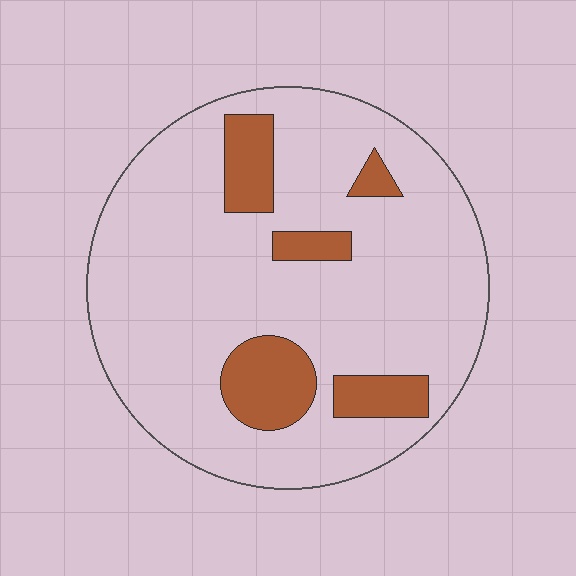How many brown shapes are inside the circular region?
5.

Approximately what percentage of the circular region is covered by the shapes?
Approximately 15%.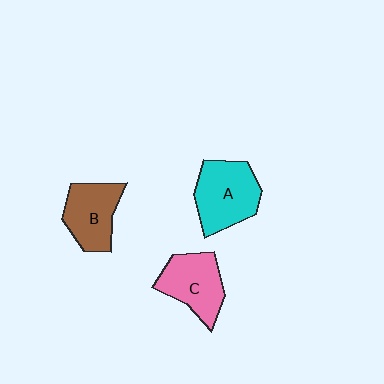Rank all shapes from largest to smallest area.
From largest to smallest: A (cyan), C (pink), B (brown).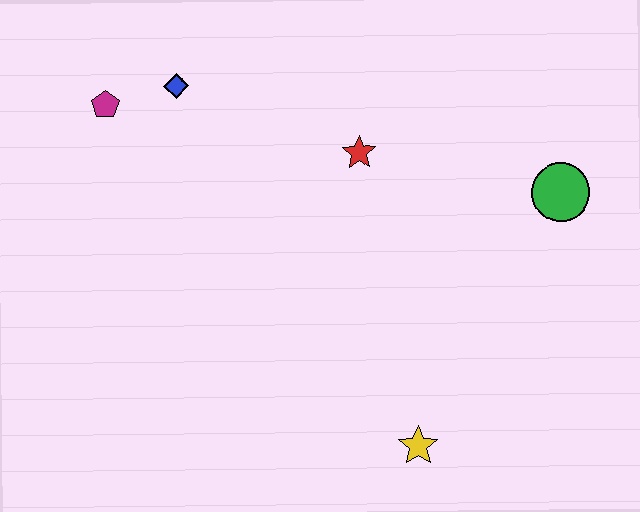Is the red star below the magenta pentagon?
Yes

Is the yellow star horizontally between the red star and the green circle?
Yes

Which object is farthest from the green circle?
The magenta pentagon is farthest from the green circle.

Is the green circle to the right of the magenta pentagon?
Yes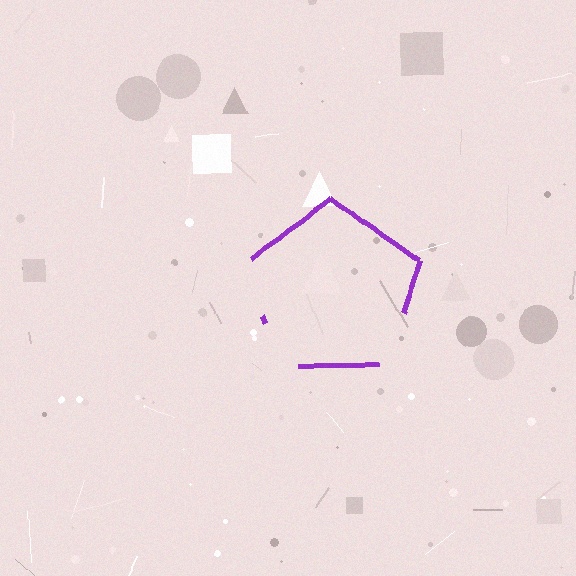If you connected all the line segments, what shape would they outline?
They would outline a pentagon.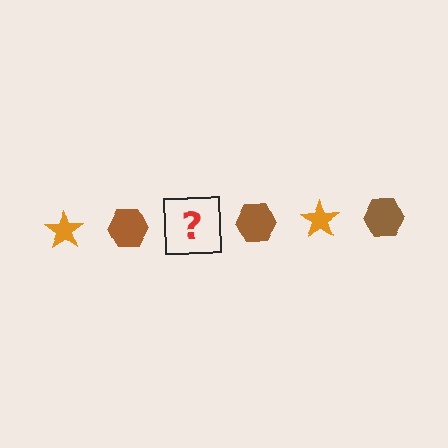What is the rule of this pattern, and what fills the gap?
The rule is that the pattern alternates between orange star and brown hexagon. The gap should be filled with an orange star.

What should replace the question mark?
The question mark should be replaced with an orange star.